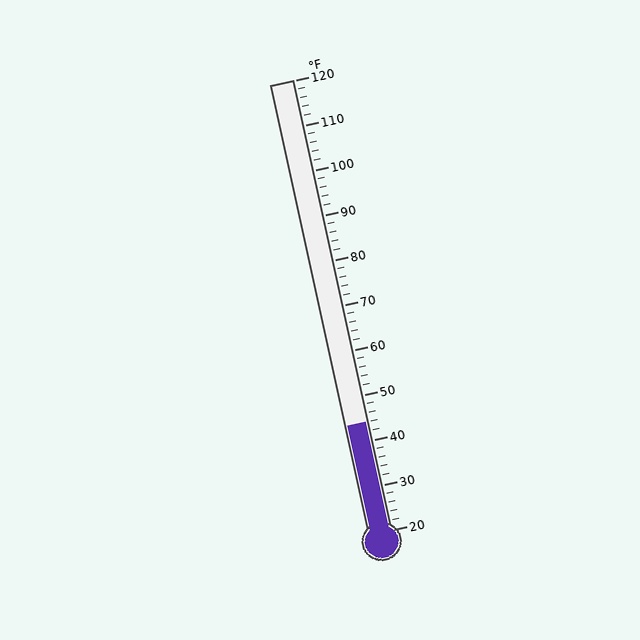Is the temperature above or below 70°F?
The temperature is below 70°F.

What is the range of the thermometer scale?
The thermometer scale ranges from 20°F to 120°F.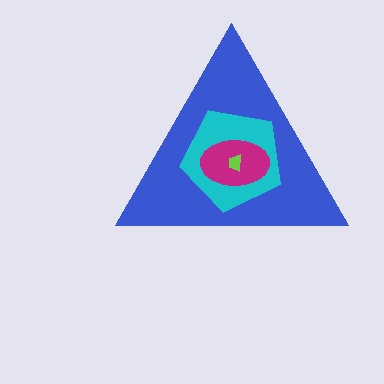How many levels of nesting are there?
4.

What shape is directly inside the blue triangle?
The cyan pentagon.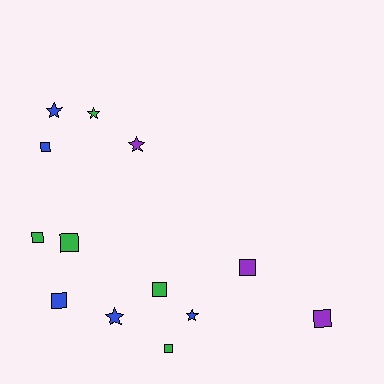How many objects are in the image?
There are 13 objects.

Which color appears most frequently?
Green, with 5 objects.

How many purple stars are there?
There is 1 purple star.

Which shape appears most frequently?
Square, with 8 objects.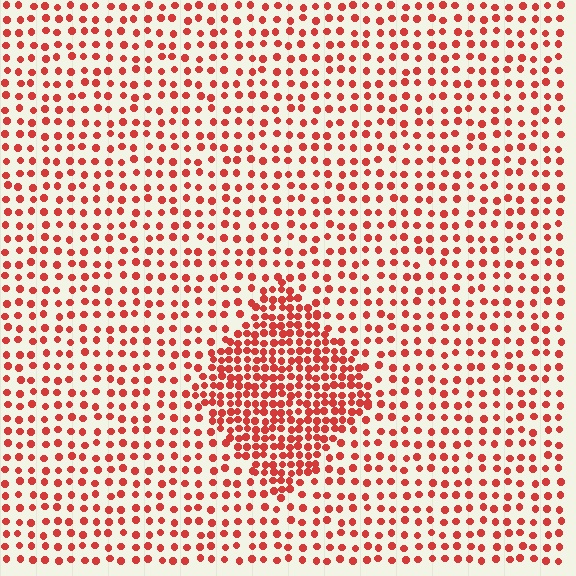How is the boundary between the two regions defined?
The boundary is defined by a change in element density (approximately 2.2x ratio). All elements are the same color, size, and shape.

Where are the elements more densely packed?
The elements are more densely packed inside the diamond boundary.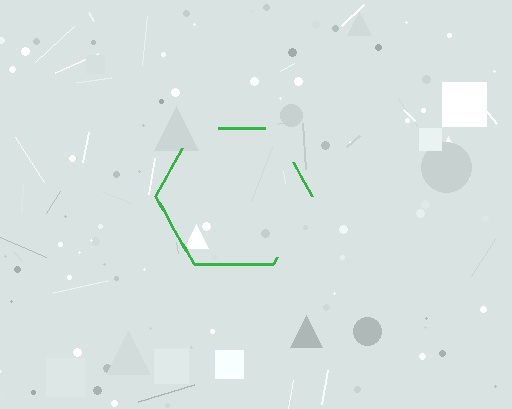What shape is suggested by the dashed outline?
The dashed outline suggests a hexagon.